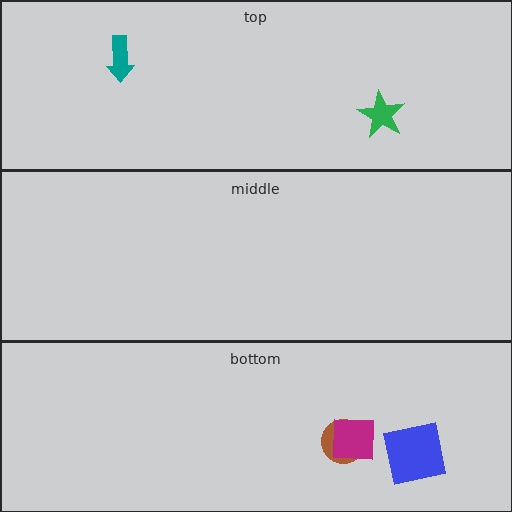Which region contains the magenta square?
The bottom region.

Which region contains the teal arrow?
The top region.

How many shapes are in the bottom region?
3.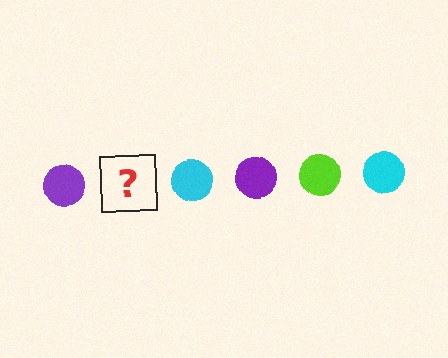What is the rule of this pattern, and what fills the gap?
The rule is that the pattern cycles through purple, lime, cyan circles. The gap should be filled with a lime circle.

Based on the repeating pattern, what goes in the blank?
The blank should be a lime circle.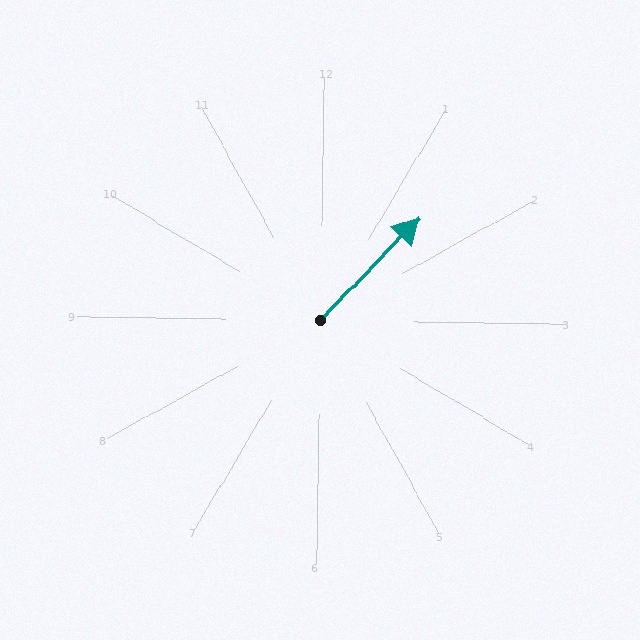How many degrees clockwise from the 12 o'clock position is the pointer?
Approximately 43 degrees.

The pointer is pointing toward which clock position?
Roughly 1 o'clock.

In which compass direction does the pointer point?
Northeast.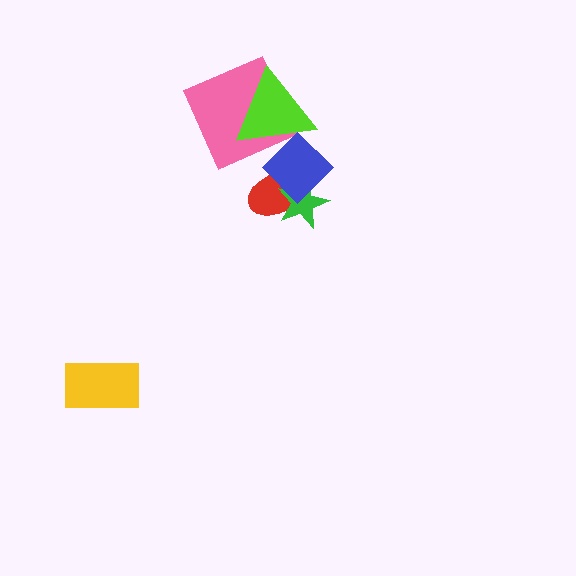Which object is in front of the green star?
The blue diamond is in front of the green star.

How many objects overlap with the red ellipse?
2 objects overlap with the red ellipse.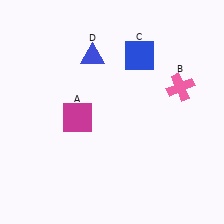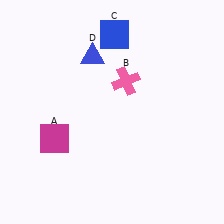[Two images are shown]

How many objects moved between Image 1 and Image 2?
3 objects moved between the two images.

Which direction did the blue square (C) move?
The blue square (C) moved left.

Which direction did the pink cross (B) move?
The pink cross (B) moved left.